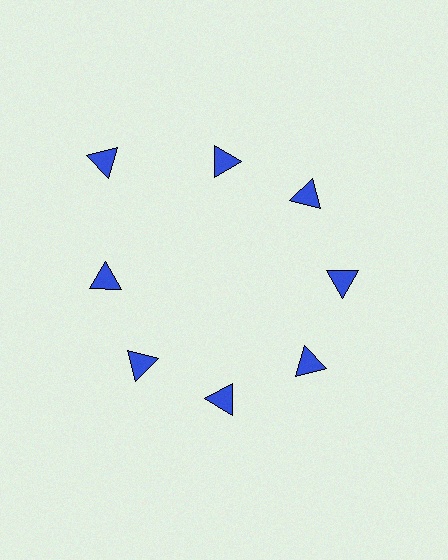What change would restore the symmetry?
The symmetry would be restored by moving it inward, back onto the ring so that all 8 triangles sit at equal angles and equal distance from the center.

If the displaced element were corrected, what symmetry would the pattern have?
It would have 8-fold rotational symmetry — the pattern would map onto itself every 45 degrees.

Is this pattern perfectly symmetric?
No. The 8 blue triangles are arranged in a ring, but one element near the 10 o'clock position is pushed outward from the center, breaking the 8-fold rotational symmetry.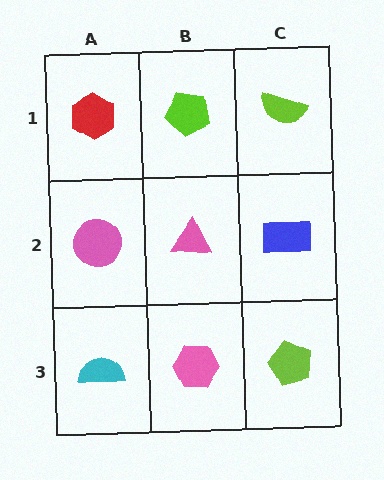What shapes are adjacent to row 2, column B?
A lime pentagon (row 1, column B), a pink hexagon (row 3, column B), a pink circle (row 2, column A), a blue rectangle (row 2, column C).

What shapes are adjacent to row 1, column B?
A pink triangle (row 2, column B), a red hexagon (row 1, column A), a lime semicircle (row 1, column C).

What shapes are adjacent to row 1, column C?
A blue rectangle (row 2, column C), a lime pentagon (row 1, column B).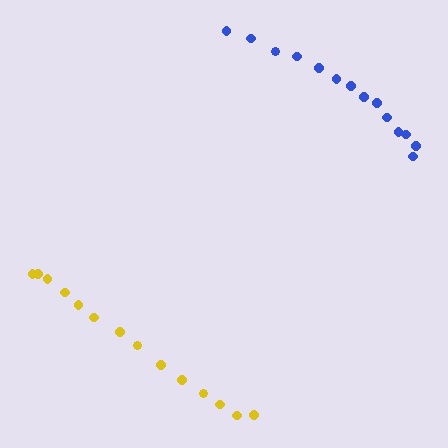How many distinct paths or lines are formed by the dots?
There are 2 distinct paths.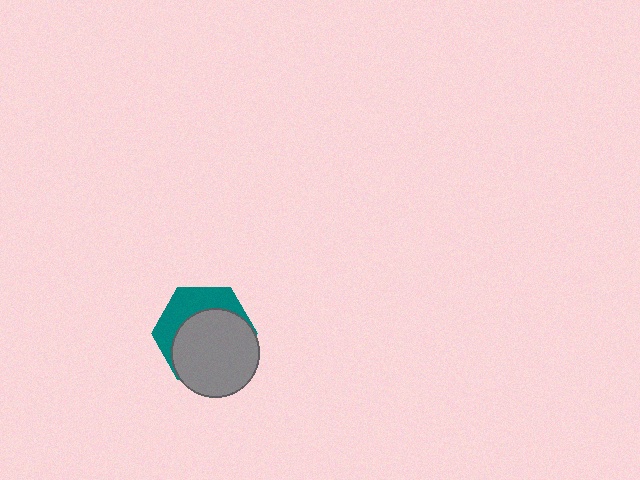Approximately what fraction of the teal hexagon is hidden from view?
Roughly 64% of the teal hexagon is hidden behind the gray circle.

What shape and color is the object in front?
The object in front is a gray circle.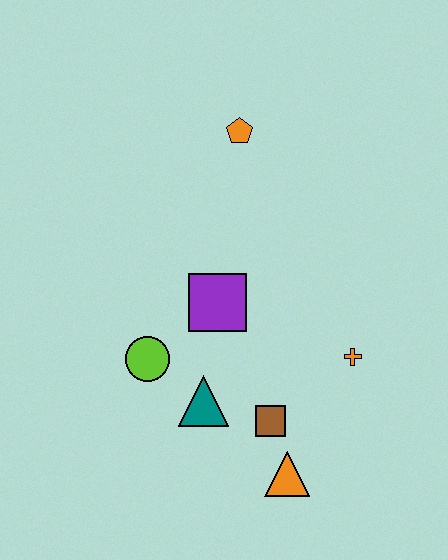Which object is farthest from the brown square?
The orange pentagon is farthest from the brown square.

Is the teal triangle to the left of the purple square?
Yes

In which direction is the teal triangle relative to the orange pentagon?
The teal triangle is below the orange pentagon.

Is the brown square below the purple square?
Yes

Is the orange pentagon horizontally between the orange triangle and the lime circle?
Yes